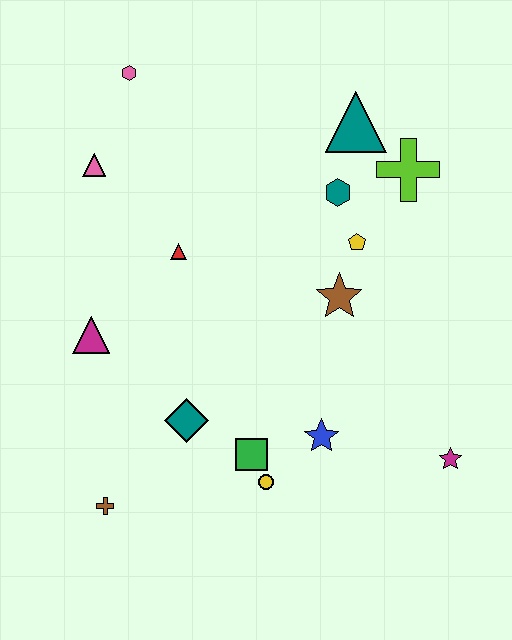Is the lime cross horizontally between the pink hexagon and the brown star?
No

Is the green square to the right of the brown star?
No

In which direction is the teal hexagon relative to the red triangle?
The teal hexagon is to the right of the red triangle.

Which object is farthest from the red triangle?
The magenta star is farthest from the red triangle.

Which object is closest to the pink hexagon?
The pink triangle is closest to the pink hexagon.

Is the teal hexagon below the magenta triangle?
No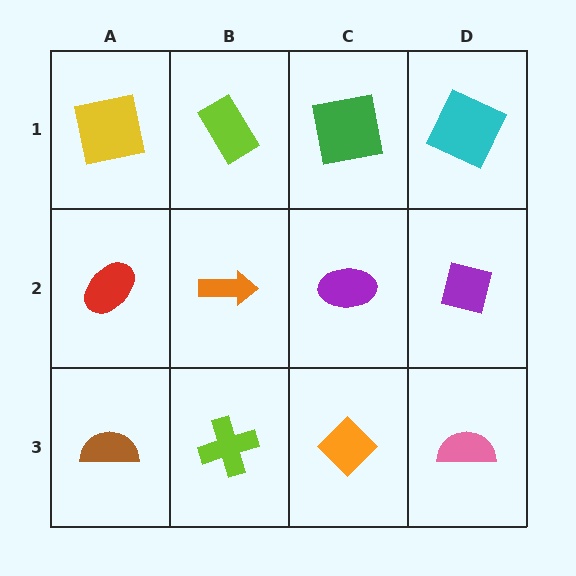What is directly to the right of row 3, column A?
A lime cross.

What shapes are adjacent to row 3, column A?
A red ellipse (row 2, column A), a lime cross (row 3, column B).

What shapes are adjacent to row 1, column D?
A purple square (row 2, column D), a green square (row 1, column C).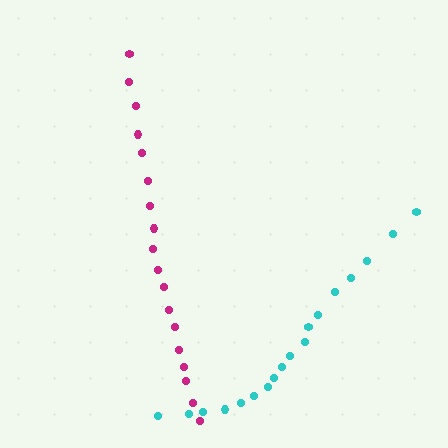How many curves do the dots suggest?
There are 2 distinct paths.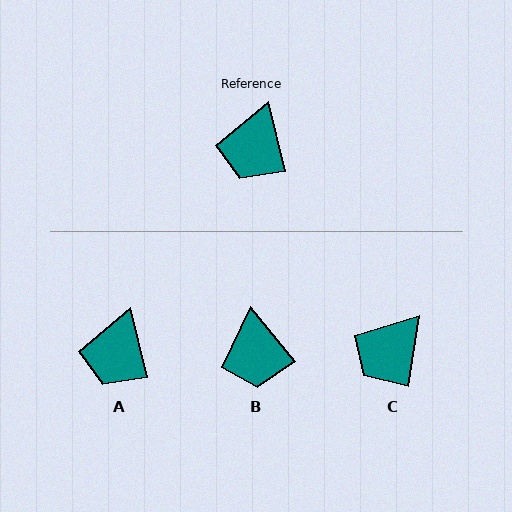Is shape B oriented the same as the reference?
No, it is off by about 25 degrees.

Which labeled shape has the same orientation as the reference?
A.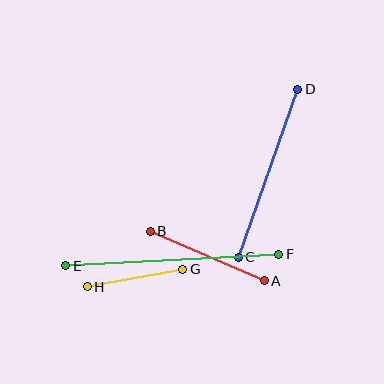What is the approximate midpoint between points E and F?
The midpoint is at approximately (172, 260) pixels.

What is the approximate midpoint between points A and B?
The midpoint is at approximately (207, 256) pixels.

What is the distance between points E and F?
The distance is approximately 214 pixels.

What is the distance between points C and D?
The distance is approximately 178 pixels.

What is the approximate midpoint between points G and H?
The midpoint is at approximately (135, 278) pixels.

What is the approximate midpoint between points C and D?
The midpoint is at approximately (268, 173) pixels.